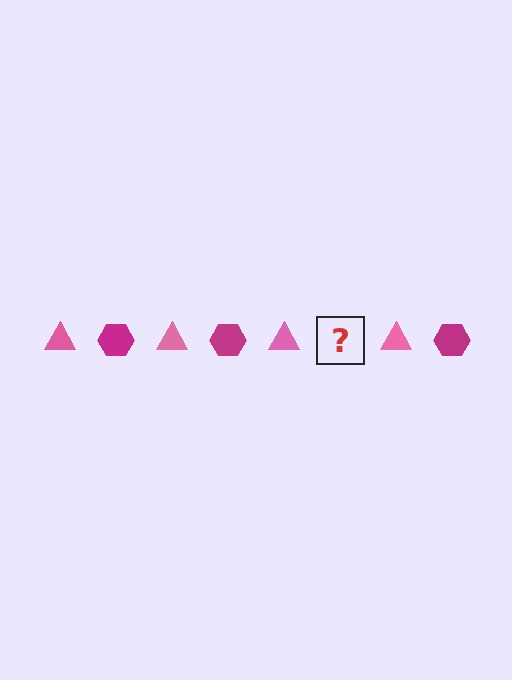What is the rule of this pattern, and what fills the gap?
The rule is that the pattern alternates between pink triangle and magenta hexagon. The gap should be filled with a magenta hexagon.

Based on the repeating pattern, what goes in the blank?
The blank should be a magenta hexagon.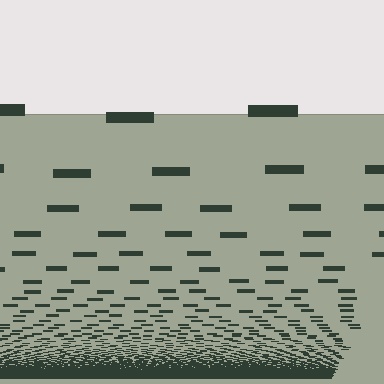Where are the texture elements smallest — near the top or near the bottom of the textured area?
Near the bottom.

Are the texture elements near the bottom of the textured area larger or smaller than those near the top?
Smaller. The gradient is inverted — elements near the bottom are smaller and denser.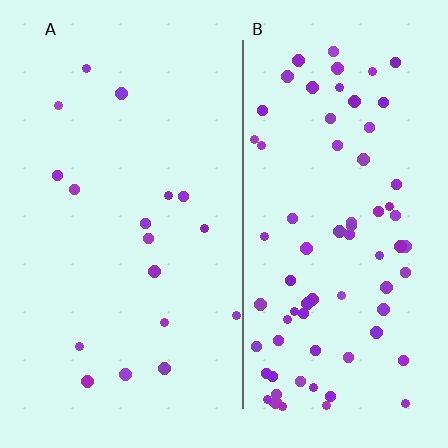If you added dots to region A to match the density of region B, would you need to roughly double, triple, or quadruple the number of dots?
Approximately quadruple.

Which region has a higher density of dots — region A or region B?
B (the right).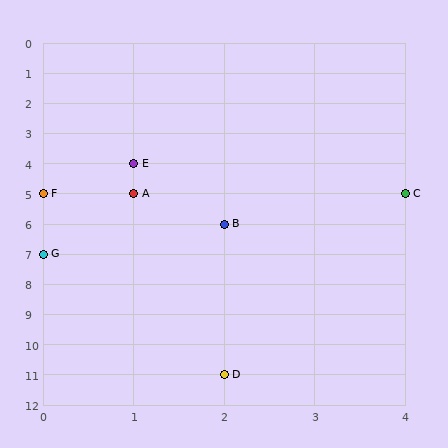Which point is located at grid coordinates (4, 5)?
Point C is at (4, 5).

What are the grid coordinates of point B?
Point B is at grid coordinates (2, 6).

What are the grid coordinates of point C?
Point C is at grid coordinates (4, 5).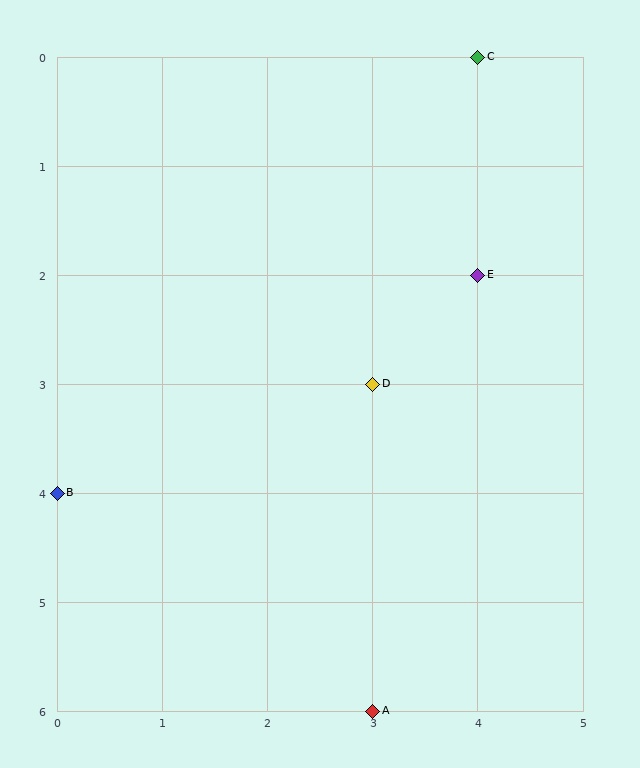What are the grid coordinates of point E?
Point E is at grid coordinates (4, 2).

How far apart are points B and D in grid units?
Points B and D are 3 columns and 1 row apart (about 3.2 grid units diagonally).